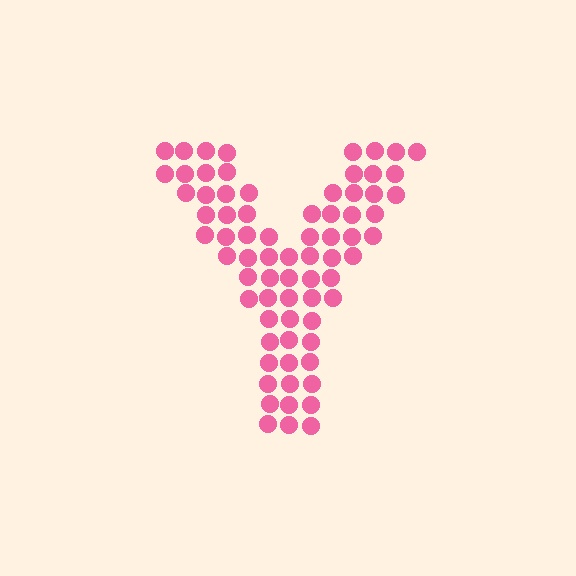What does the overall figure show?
The overall figure shows the letter Y.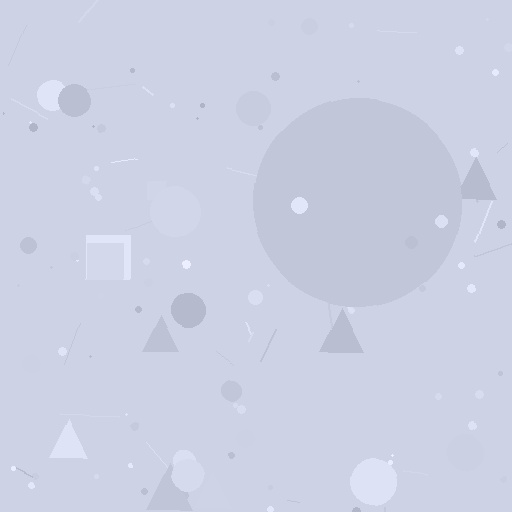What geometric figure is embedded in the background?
A circle is embedded in the background.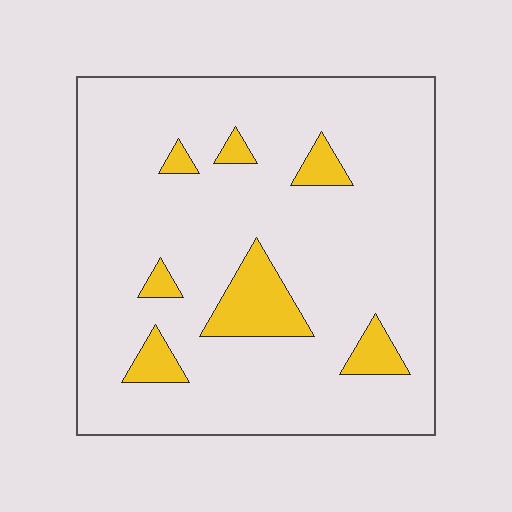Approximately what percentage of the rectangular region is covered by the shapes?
Approximately 10%.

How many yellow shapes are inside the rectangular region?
7.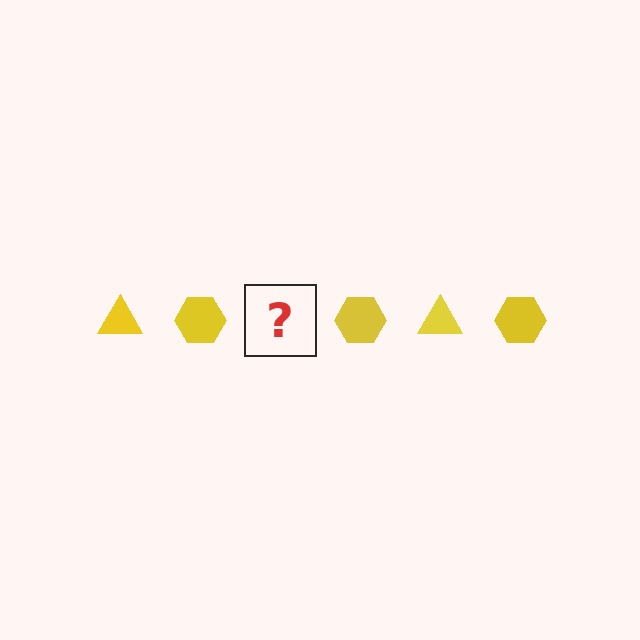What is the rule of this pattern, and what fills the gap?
The rule is that the pattern cycles through triangle, hexagon shapes in yellow. The gap should be filled with a yellow triangle.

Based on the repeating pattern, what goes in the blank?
The blank should be a yellow triangle.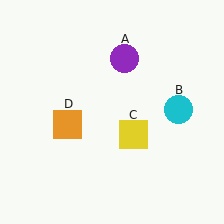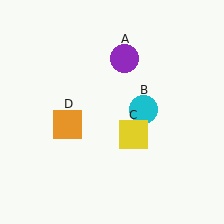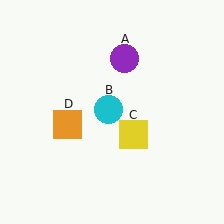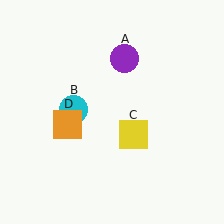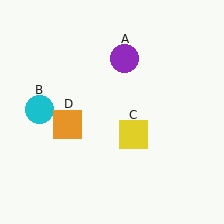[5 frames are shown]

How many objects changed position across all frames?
1 object changed position: cyan circle (object B).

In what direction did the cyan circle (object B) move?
The cyan circle (object B) moved left.